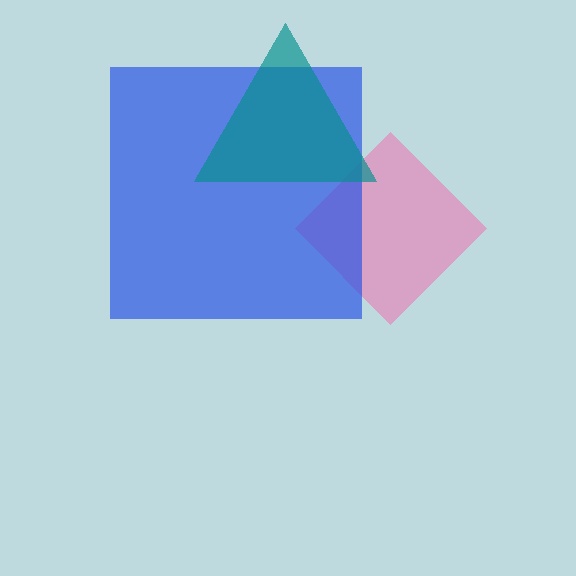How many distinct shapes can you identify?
There are 3 distinct shapes: a pink diamond, a blue square, a teal triangle.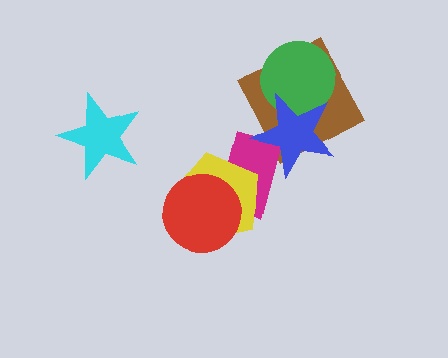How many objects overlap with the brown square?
2 objects overlap with the brown square.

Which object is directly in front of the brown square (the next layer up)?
The green circle is directly in front of the brown square.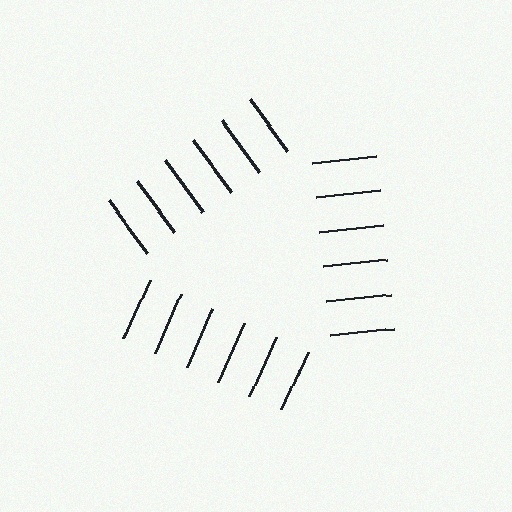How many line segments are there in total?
18 — 6 along each of the 3 edges.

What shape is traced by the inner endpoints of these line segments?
An illusory triangle — the line segments terminate on its edges but no continuous stroke is drawn.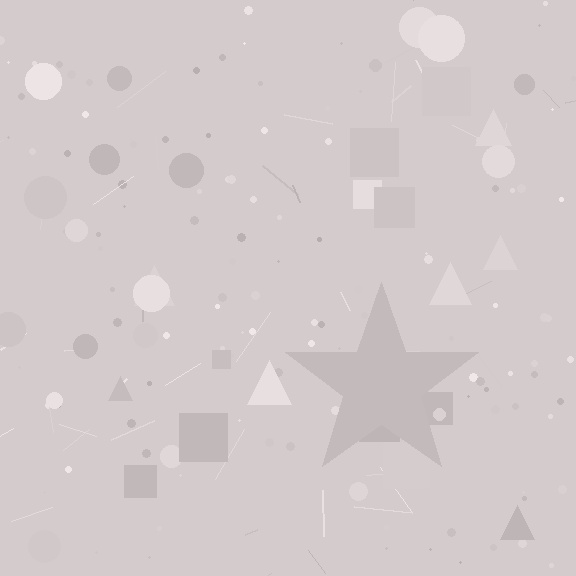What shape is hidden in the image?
A star is hidden in the image.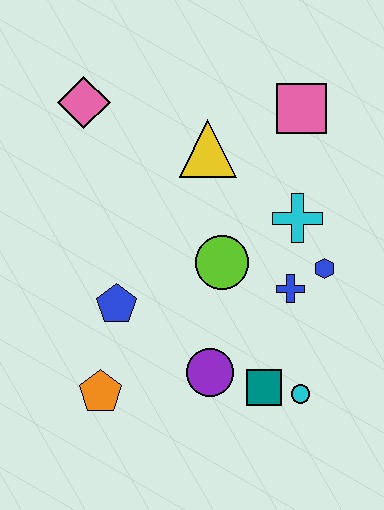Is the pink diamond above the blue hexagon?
Yes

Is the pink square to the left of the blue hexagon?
Yes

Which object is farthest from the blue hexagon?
The pink diamond is farthest from the blue hexagon.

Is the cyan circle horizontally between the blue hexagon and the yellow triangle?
Yes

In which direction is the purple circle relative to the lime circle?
The purple circle is below the lime circle.